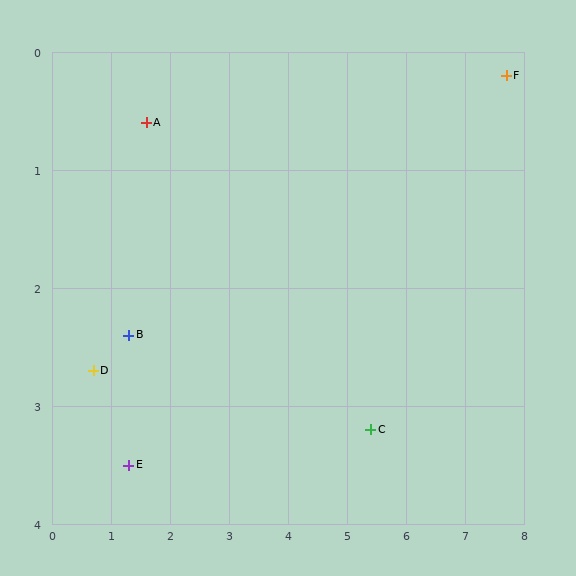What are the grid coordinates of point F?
Point F is at approximately (7.7, 0.2).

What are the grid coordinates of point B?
Point B is at approximately (1.3, 2.4).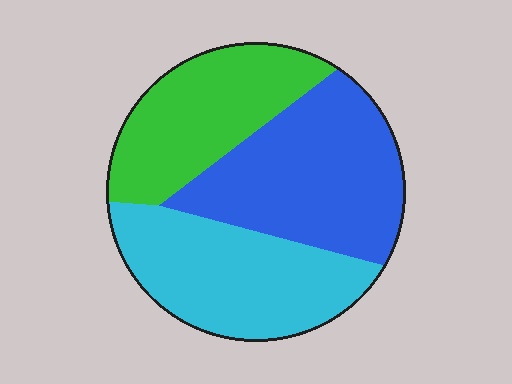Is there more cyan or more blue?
Blue.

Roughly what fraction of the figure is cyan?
Cyan takes up between a third and a half of the figure.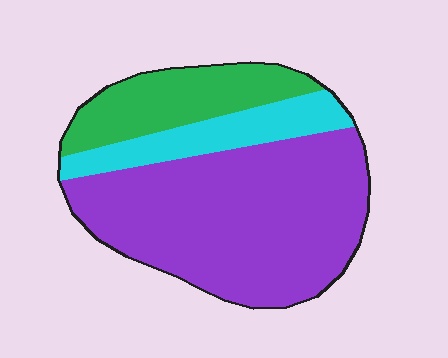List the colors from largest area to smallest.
From largest to smallest: purple, green, cyan.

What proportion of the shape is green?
Green takes up about one fifth (1/5) of the shape.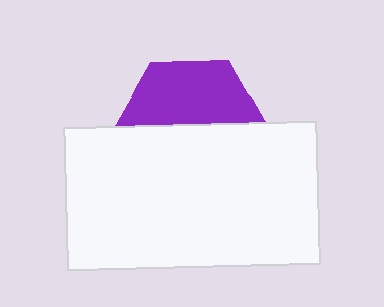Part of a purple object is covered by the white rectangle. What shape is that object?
It is a hexagon.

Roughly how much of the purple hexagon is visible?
A small part of it is visible (roughly 44%).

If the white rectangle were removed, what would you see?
You would see the complete purple hexagon.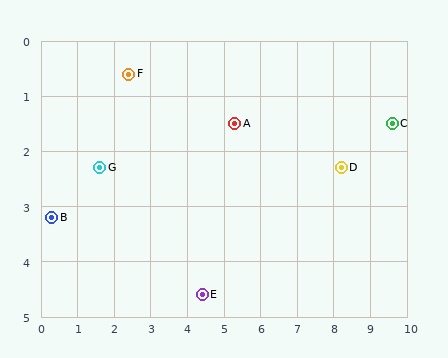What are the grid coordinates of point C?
Point C is at approximately (9.6, 1.5).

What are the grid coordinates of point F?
Point F is at approximately (2.4, 0.6).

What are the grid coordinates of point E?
Point E is at approximately (4.4, 4.6).